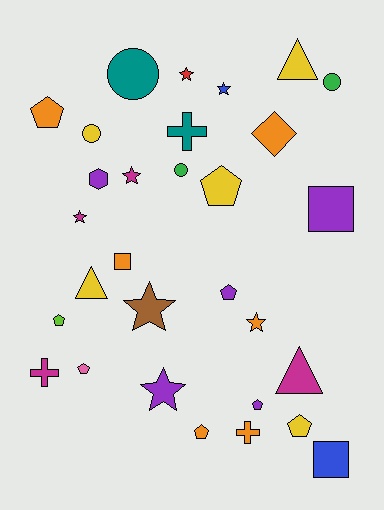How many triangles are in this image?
There are 3 triangles.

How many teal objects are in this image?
There are 2 teal objects.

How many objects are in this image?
There are 30 objects.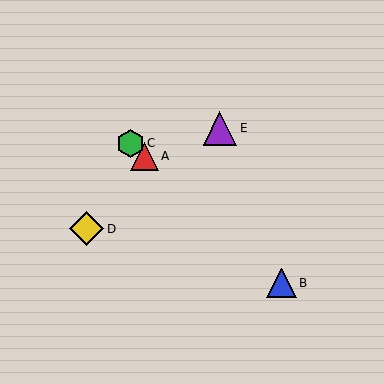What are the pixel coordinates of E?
Object E is at (220, 128).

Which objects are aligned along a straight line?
Objects A, B, C are aligned along a straight line.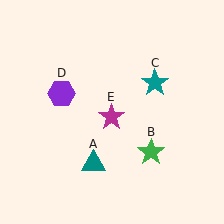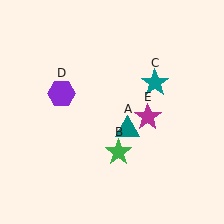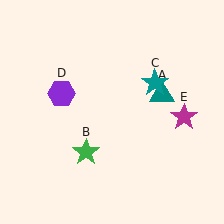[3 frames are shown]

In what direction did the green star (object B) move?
The green star (object B) moved left.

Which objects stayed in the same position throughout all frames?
Teal star (object C) and purple hexagon (object D) remained stationary.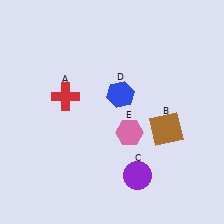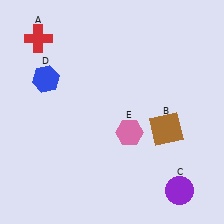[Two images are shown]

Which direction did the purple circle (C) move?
The purple circle (C) moved right.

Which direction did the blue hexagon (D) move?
The blue hexagon (D) moved left.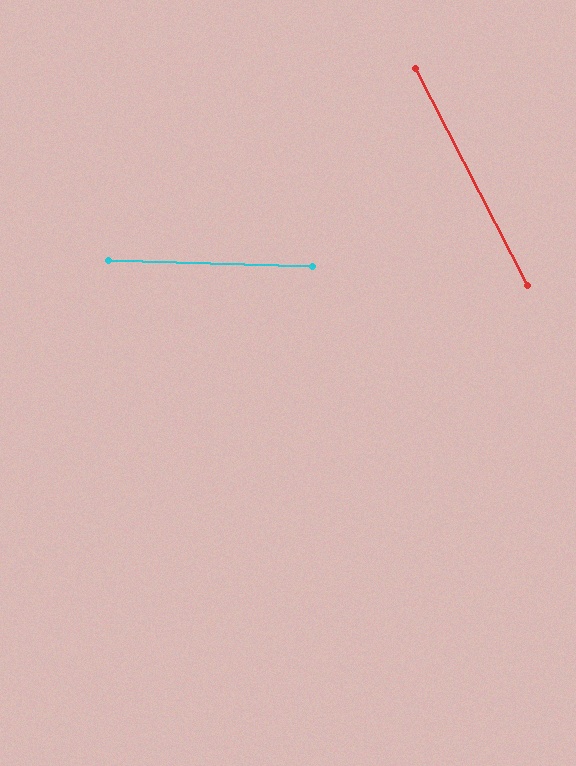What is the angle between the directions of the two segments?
Approximately 61 degrees.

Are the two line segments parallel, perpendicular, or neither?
Neither parallel nor perpendicular — they differ by about 61°.